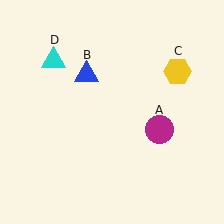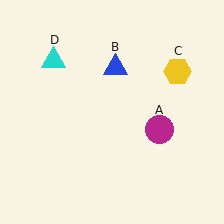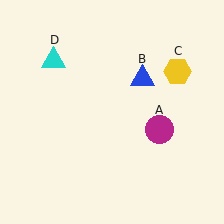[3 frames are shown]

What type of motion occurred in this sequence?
The blue triangle (object B) rotated clockwise around the center of the scene.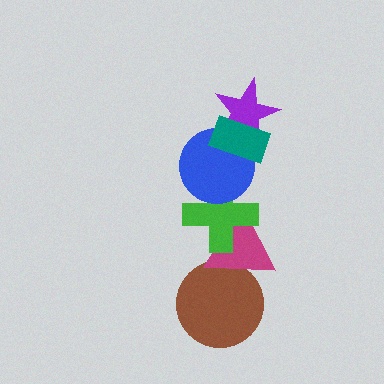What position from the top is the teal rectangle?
The teal rectangle is 1st from the top.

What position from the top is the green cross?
The green cross is 4th from the top.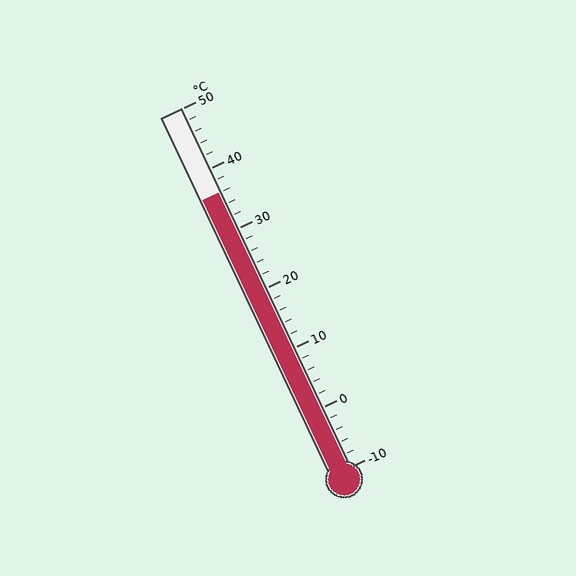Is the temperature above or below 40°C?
The temperature is below 40°C.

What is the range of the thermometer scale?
The thermometer scale ranges from -10°C to 50°C.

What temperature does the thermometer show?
The thermometer shows approximately 36°C.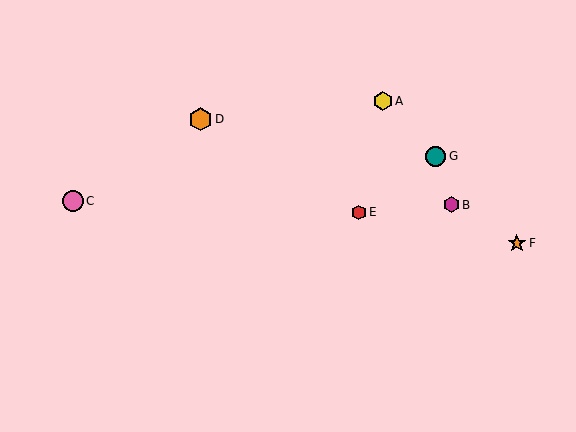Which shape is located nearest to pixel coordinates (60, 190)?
The pink circle (labeled C) at (73, 201) is nearest to that location.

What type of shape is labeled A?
Shape A is a yellow hexagon.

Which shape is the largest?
The orange hexagon (labeled D) is the largest.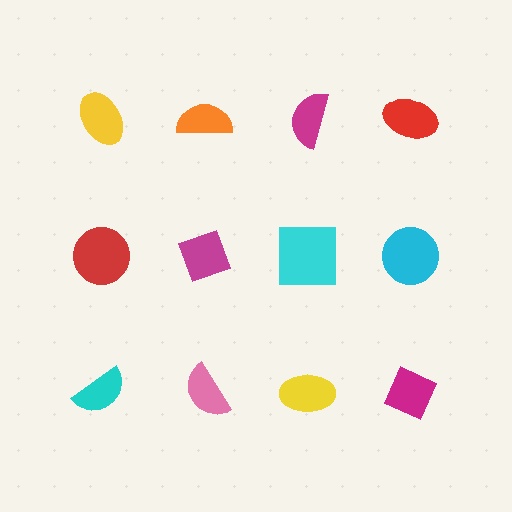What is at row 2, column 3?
A cyan square.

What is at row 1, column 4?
A red ellipse.